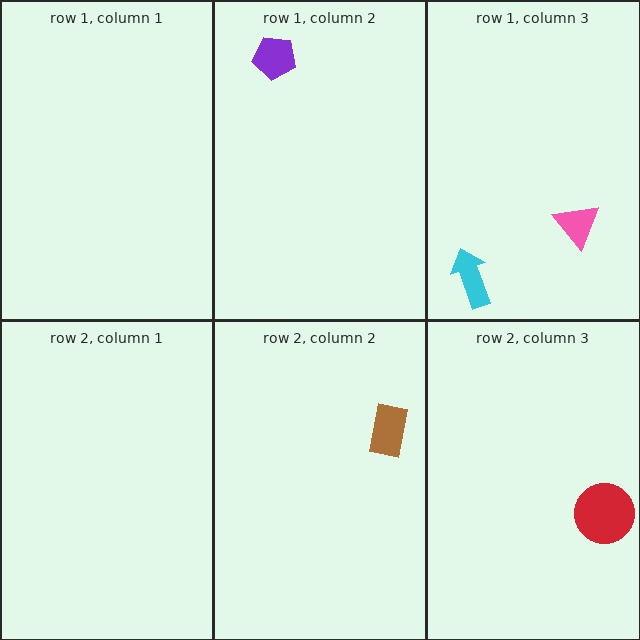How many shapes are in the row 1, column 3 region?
2.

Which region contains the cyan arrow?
The row 1, column 3 region.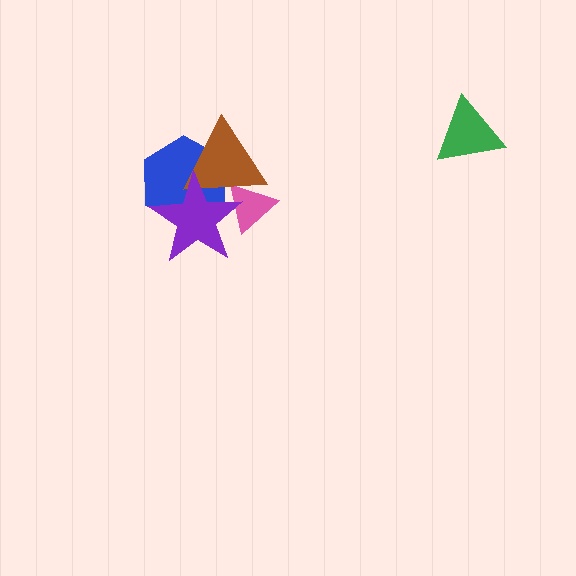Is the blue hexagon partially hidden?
Yes, it is partially covered by another shape.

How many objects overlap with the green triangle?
0 objects overlap with the green triangle.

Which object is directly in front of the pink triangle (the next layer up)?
The brown triangle is directly in front of the pink triangle.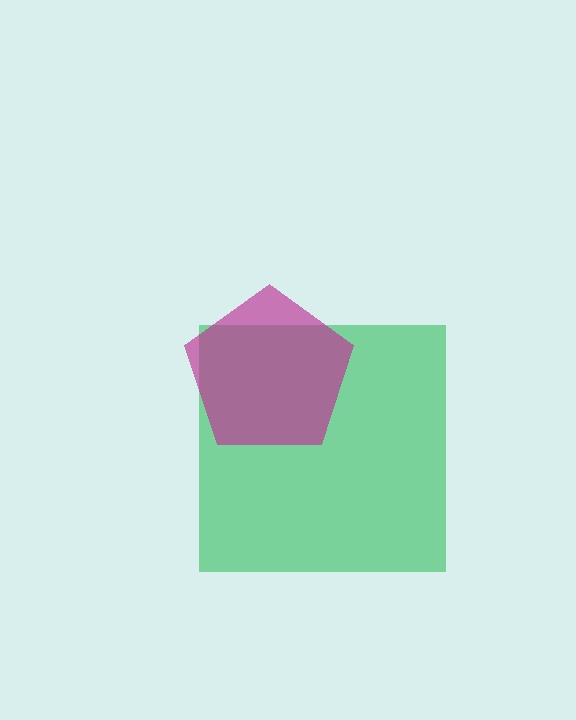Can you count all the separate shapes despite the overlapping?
Yes, there are 2 separate shapes.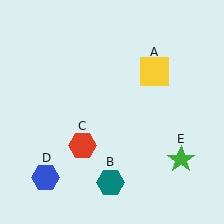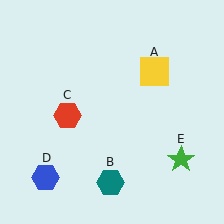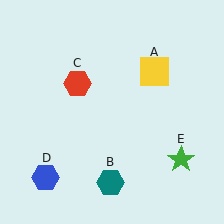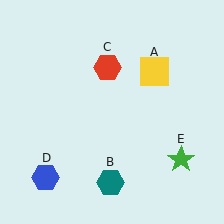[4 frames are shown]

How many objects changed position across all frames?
1 object changed position: red hexagon (object C).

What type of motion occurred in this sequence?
The red hexagon (object C) rotated clockwise around the center of the scene.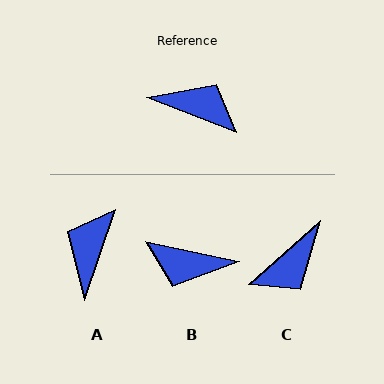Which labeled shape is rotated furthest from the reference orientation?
B, about 171 degrees away.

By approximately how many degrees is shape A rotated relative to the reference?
Approximately 92 degrees counter-clockwise.